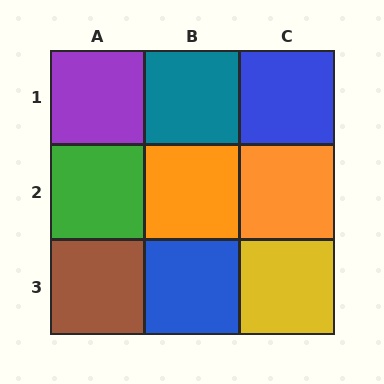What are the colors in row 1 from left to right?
Purple, teal, blue.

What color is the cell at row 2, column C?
Orange.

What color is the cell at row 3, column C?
Yellow.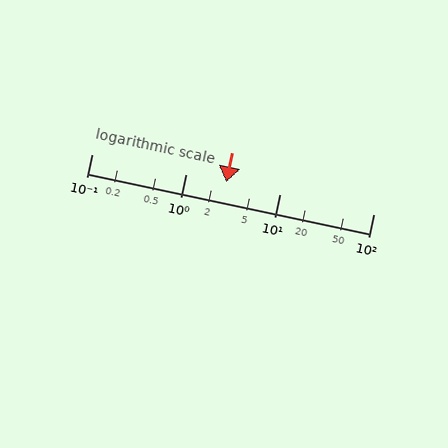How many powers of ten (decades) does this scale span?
The scale spans 3 decades, from 0.1 to 100.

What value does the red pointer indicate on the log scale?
The pointer indicates approximately 2.7.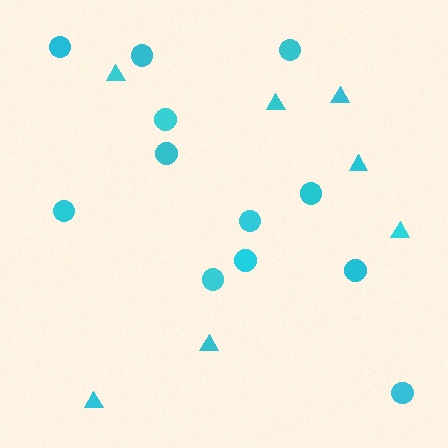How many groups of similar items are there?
There are 2 groups: one group of circles (12) and one group of triangles (7).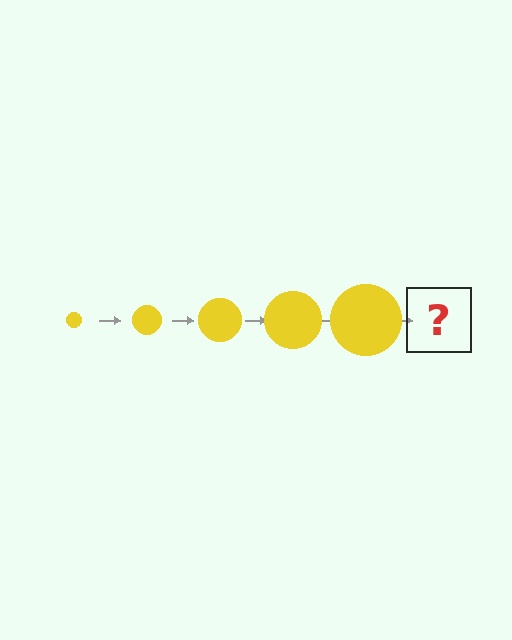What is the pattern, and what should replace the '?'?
The pattern is that the circle gets progressively larger each step. The '?' should be a yellow circle, larger than the previous one.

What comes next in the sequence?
The next element should be a yellow circle, larger than the previous one.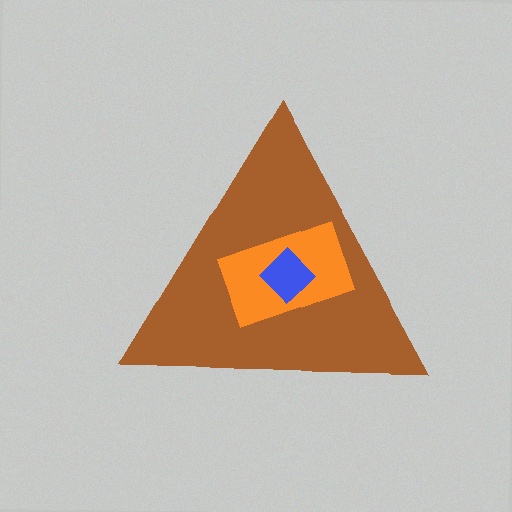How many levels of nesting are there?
3.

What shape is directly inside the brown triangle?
The orange rectangle.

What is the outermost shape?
The brown triangle.